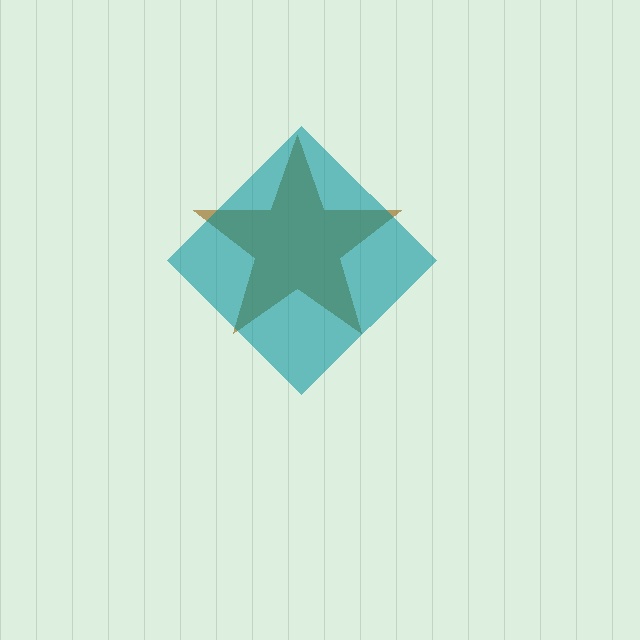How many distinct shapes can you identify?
There are 2 distinct shapes: a brown star, a teal diamond.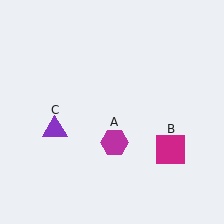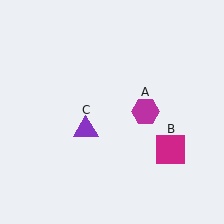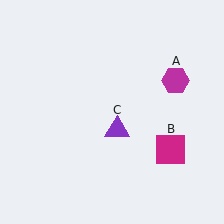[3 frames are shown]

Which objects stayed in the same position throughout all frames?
Magenta square (object B) remained stationary.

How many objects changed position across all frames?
2 objects changed position: magenta hexagon (object A), purple triangle (object C).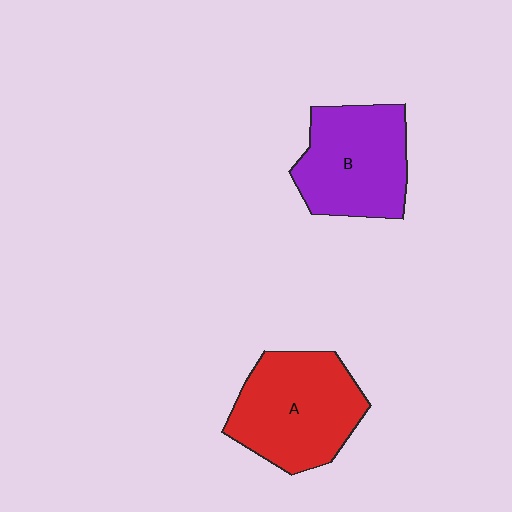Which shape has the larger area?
Shape A (red).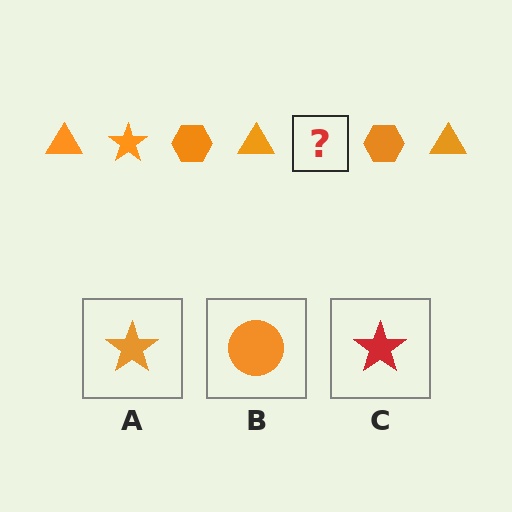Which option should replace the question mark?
Option A.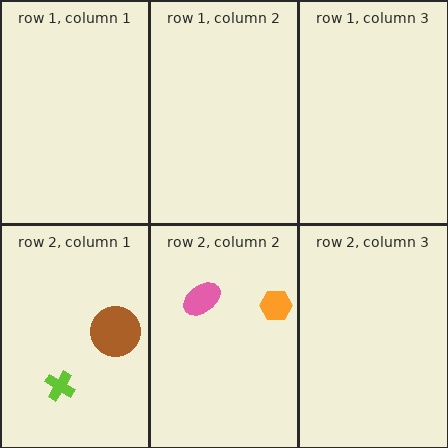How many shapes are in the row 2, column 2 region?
2.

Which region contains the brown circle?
The row 2, column 1 region.